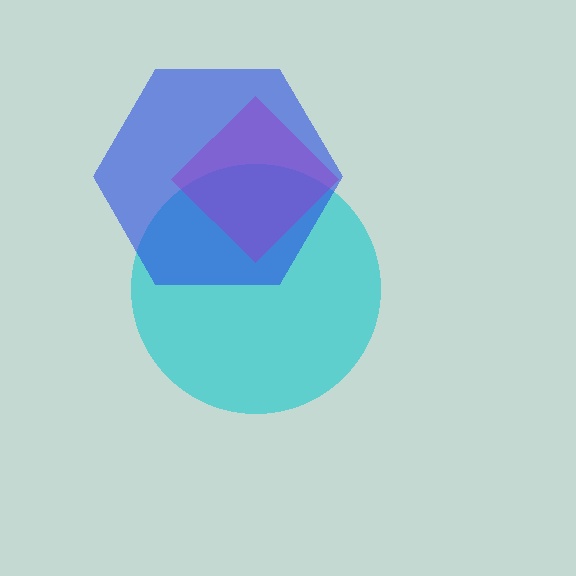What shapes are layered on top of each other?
The layered shapes are: a cyan circle, a blue hexagon, a purple diamond.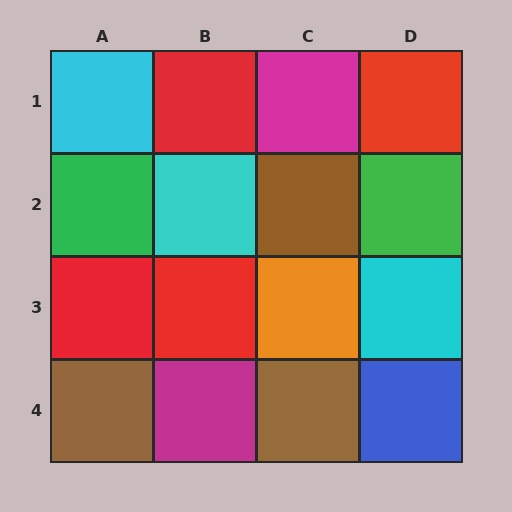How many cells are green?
2 cells are green.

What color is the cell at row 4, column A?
Brown.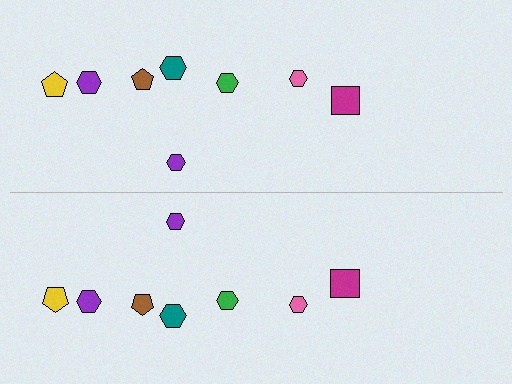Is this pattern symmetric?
Yes, this pattern has bilateral (reflection) symmetry.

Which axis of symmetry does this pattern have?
The pattern has a horizontal axis of symmetry running through the center of the image.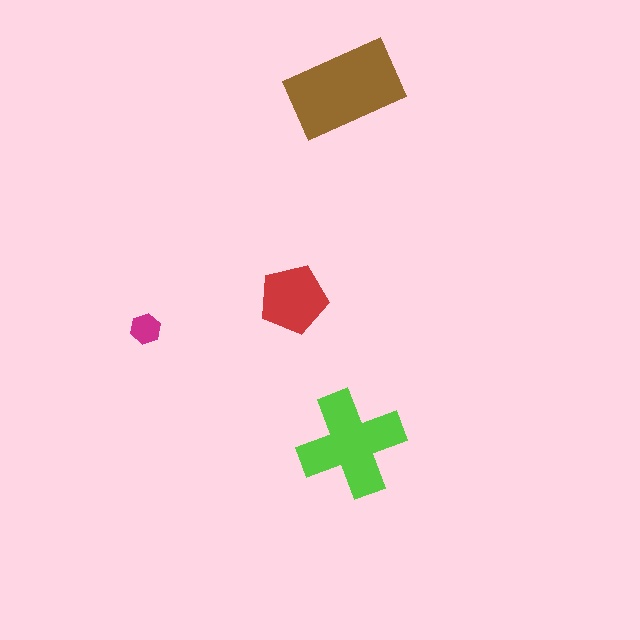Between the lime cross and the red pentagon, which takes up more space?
The lime cross.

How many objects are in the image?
There are 4 objects in the image.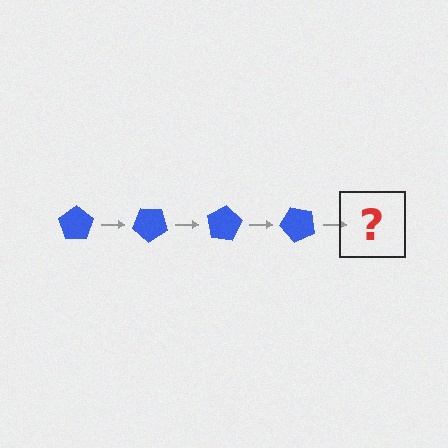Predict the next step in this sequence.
The next step is a blue pentagon rotated 160 degrees.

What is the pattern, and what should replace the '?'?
The pattern is that the pentagon rotates 40 degrees each step. The '?' should be a blue pentagon rotated 160 degrees.